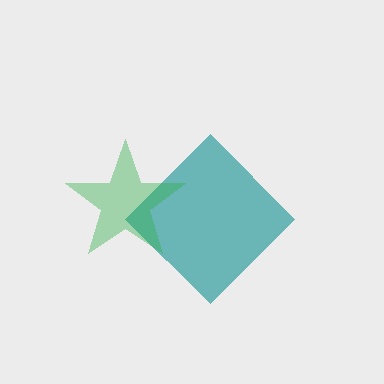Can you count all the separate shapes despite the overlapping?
Yes, there are 2 separate shapes.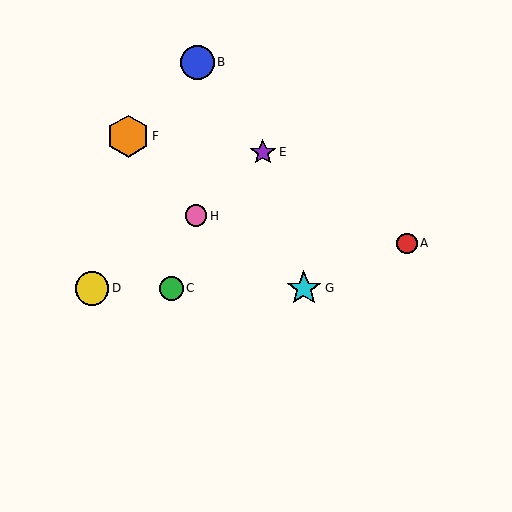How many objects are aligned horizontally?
3 objects (C, D, G) are aligned horizontally.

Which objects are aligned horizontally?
Objects C, D, G are aligned horizontally.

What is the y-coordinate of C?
Object C is at y≈288.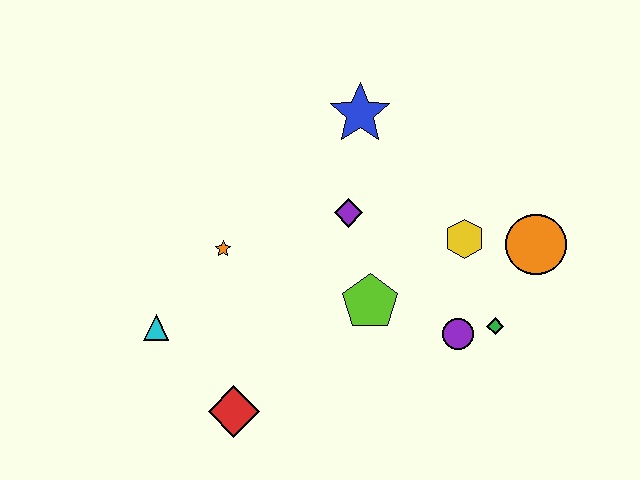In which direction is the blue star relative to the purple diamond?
The blue star is above the purple diamond.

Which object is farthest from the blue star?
The red diamond is farthest from the blue star.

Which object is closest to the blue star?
The purple diamond is closest to the blue star.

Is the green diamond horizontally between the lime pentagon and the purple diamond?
No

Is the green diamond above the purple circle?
Yes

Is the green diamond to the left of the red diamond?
No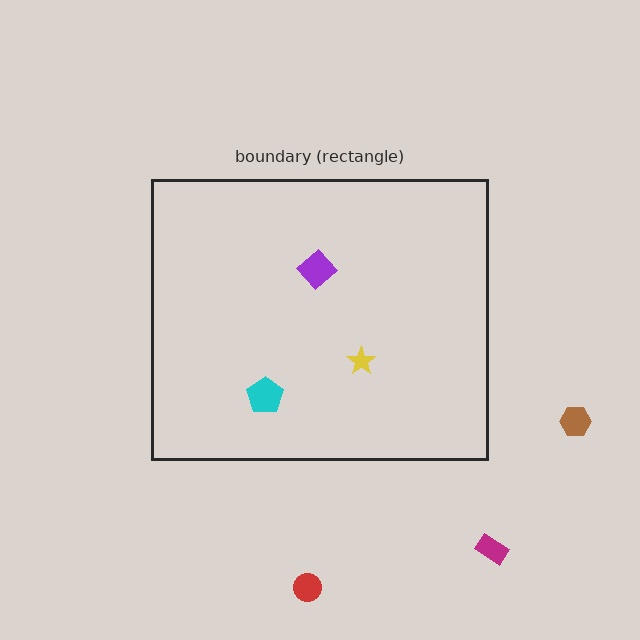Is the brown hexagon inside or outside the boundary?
Outside.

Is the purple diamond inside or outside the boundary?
Inside.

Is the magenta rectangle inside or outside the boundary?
Outside.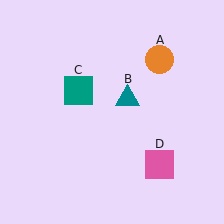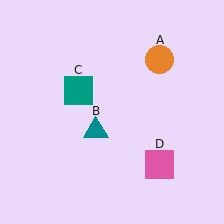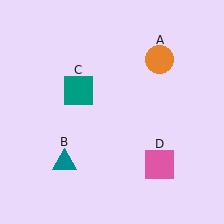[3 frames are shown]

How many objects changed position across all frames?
1 object changed position: teal triangle (object B).